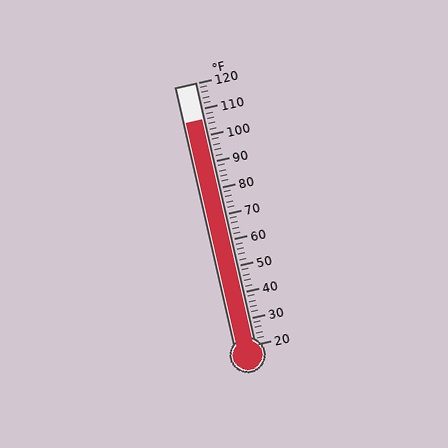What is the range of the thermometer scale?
The thermometer scale ranges from 20°F to 120°F.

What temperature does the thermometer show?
The thermometer shows approximately 106°F.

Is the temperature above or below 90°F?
The temperature is above 90°F.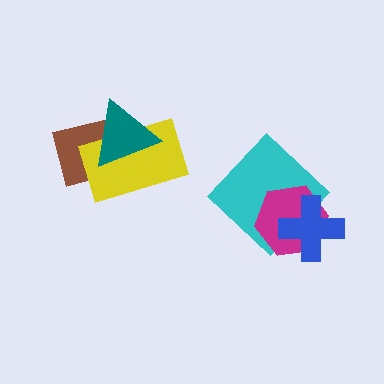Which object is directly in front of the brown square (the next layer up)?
The yellow rectangle is directly in front of the brown square.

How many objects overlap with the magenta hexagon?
2 objects overlap with the magenta hexagon.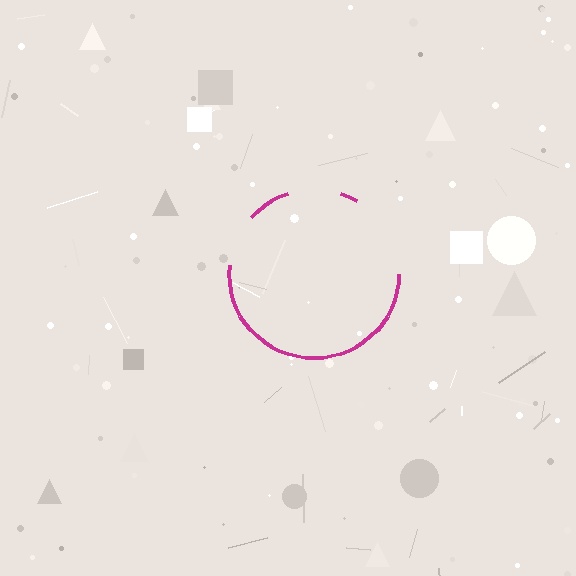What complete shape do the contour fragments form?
The contour fragments form a circle.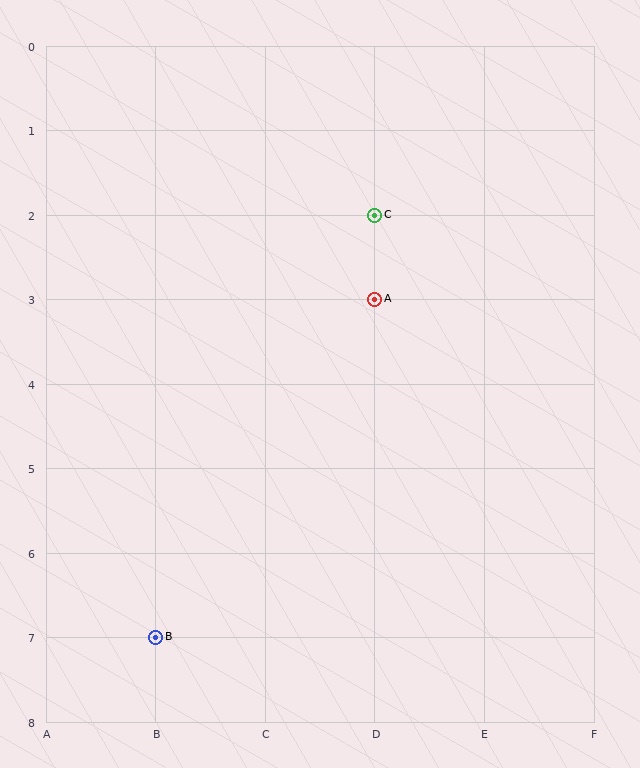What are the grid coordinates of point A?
Point A is at grid coordinates (D, 3).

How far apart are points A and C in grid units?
Points A and C are 1 row apart.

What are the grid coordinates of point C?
Point C is at grid coordinates (D, 2).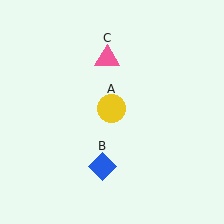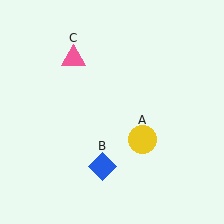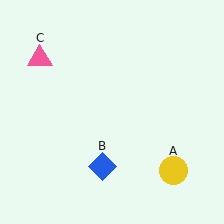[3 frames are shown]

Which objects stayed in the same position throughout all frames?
Blue diamond (object B) remained stationary.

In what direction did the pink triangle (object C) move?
The pink triangle (object C) moved left.